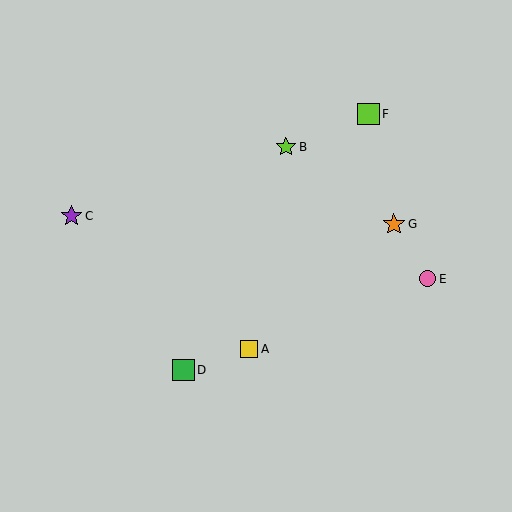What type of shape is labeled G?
Shape G is an orange star.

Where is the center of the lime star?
The center of the lime star is at (286, 147).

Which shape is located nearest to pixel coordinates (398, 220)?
The orange star (labeled G) at (394, 224) is nearest to that location.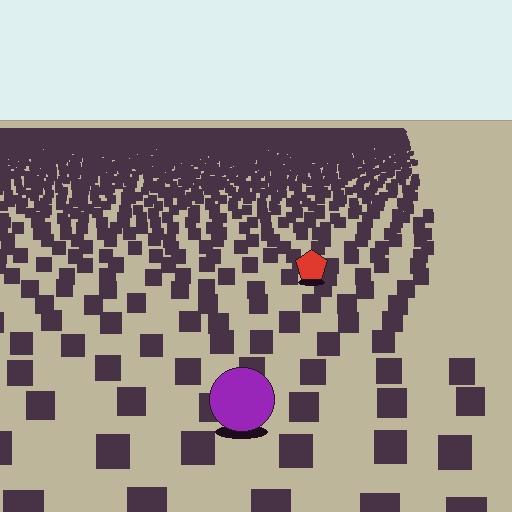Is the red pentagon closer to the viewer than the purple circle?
No. The purple circle is closer — you can tell from the texture gradient: the ground texture is coarser near it.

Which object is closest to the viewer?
The purple circle is closest. The texture marks near it are larger and more spread out.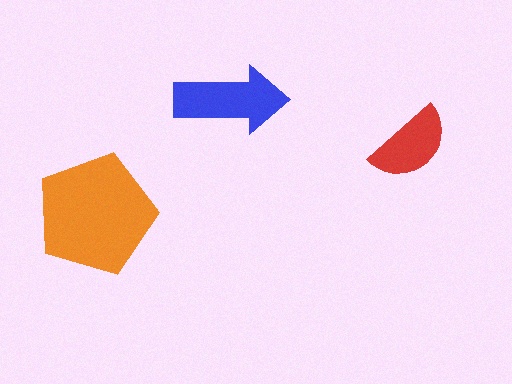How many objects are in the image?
There are 3 objects in the image.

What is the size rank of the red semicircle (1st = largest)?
3rd.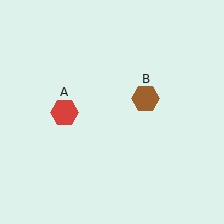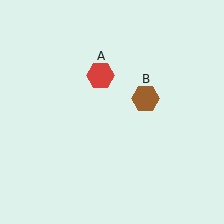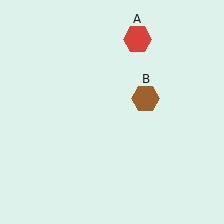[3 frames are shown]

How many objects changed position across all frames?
1 object changed position: red hexagon (object A).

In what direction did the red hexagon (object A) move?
The red hexagon (object A) moved up and to the right.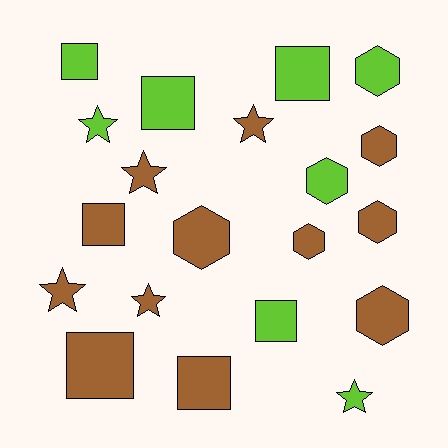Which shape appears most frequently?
Hexagon, with 7 objects.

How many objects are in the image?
There are 20 objects.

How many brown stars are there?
There are 4 brown stars.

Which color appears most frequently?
Brown, with 12 objects.